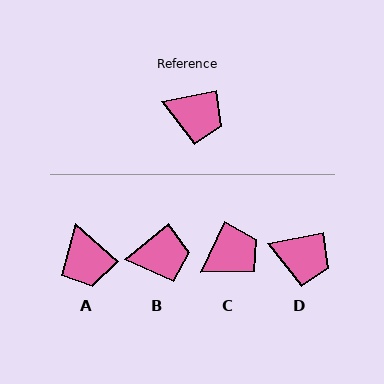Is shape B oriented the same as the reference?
No, it is off by about 28 degrees.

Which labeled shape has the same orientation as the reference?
D.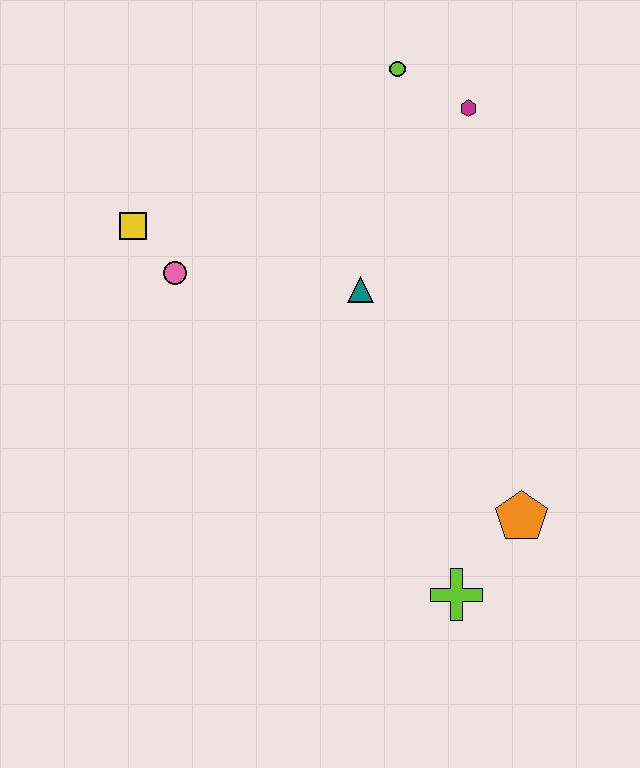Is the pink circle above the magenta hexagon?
No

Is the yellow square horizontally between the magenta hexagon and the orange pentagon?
No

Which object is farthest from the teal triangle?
The lime cross is farthest from the teal triangle.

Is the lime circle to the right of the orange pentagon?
No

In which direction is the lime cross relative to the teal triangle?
The lime cross is below the teal triangle.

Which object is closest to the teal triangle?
The pink circle is closest to the teal triangle.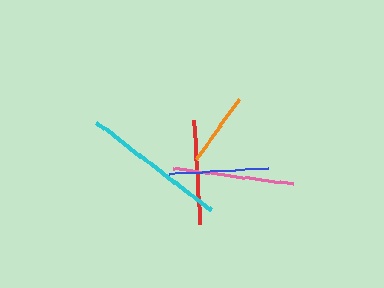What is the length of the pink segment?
The pink segment is approximately 121 pixels long.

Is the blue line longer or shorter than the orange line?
The blue line is longer than the orange line.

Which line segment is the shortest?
The orange line is the shortest at approximately 74 pixels.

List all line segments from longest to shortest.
From longest to shortest: cyan, pink, red, blue, orange.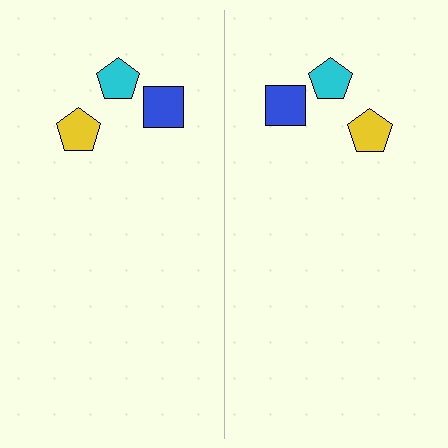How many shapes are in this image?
There are 6 shapes in this image.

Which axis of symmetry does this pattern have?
The pattern has a vertical axis of symmetry running through the center of the image.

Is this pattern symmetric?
Yes, this pattern has bilateral (reflection) symmetry.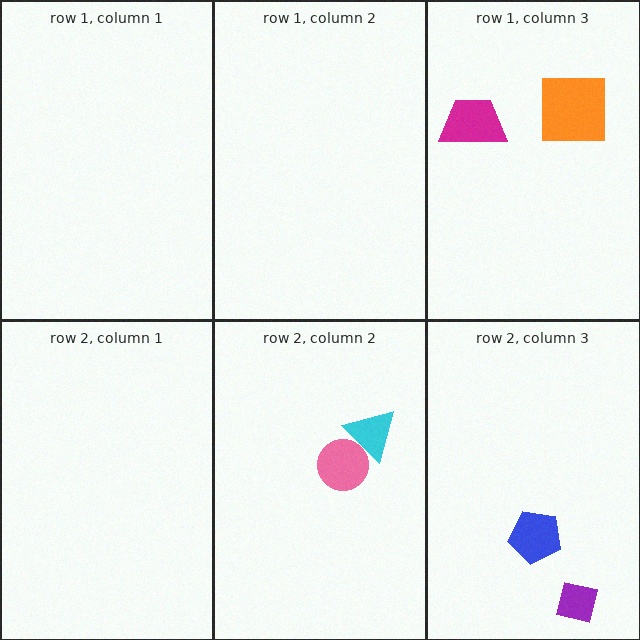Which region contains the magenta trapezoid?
The row 1, column 3 region.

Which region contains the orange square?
The row 1, column 3 region.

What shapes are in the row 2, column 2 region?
The cyan triangle, the pink circle.